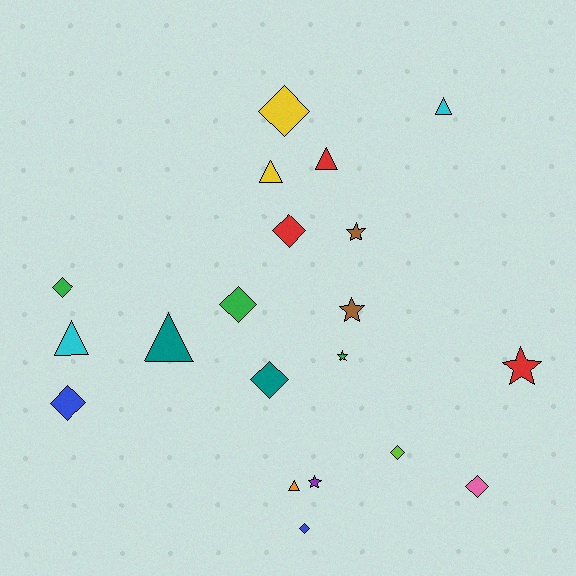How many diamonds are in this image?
There are 9 diamonds.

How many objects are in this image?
There are 20 objects.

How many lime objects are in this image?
There is 1 lime object.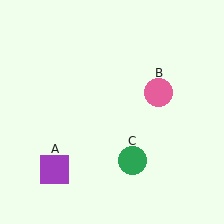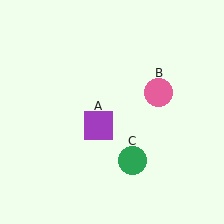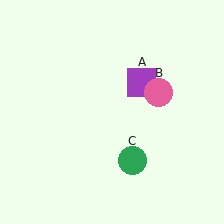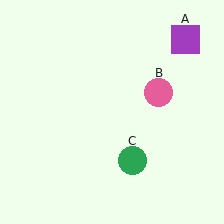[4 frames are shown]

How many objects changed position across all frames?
1 object changed position: purple square (object A).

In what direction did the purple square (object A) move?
The purple square (object A) moved up and to the right.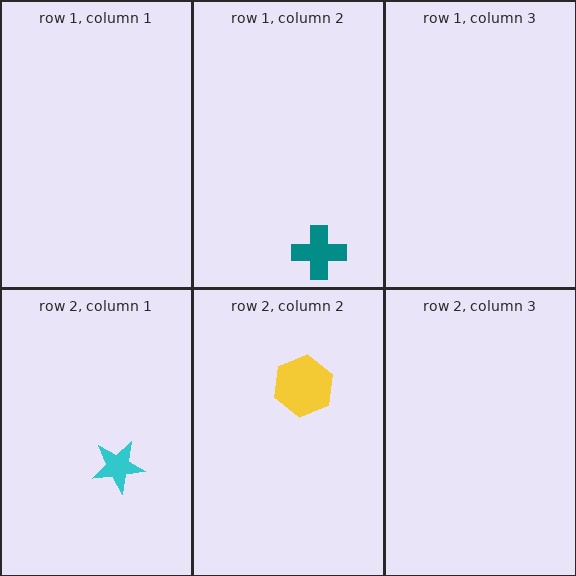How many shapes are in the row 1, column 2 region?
1.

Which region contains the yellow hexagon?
The row 2, column 2 region.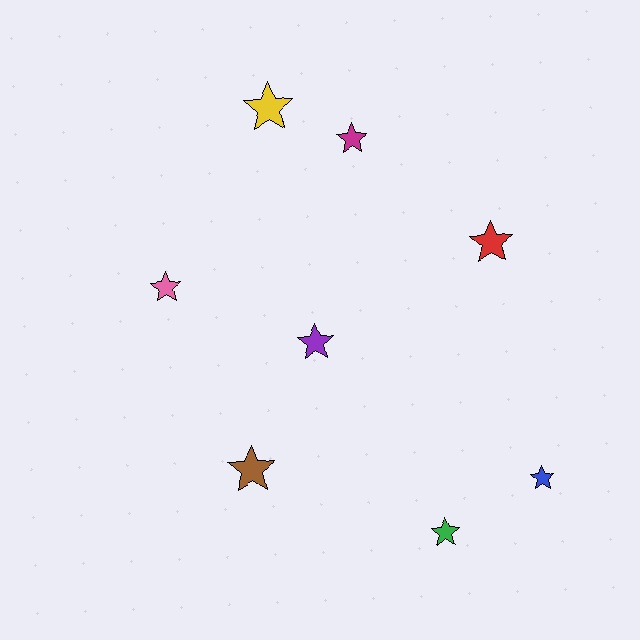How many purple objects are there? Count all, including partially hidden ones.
There is 1 purple object.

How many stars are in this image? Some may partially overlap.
There are 8 stars.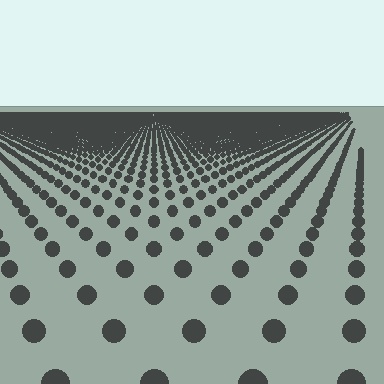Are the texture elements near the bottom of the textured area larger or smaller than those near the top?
Larger. Near the bottom, elements are closer to the viewer and appear at a bigger on-screen size.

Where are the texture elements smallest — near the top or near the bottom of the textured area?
Near the top.